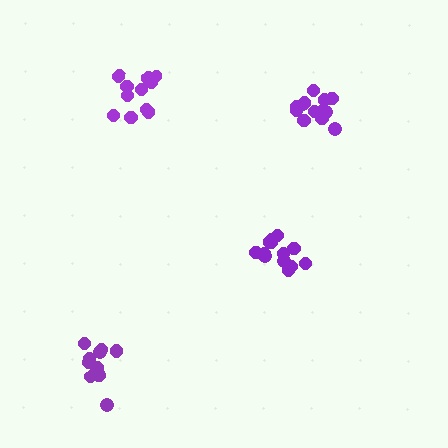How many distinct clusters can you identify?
There are 4 distinct clusters.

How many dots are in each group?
Group 1: 11 dots, Group 2: 13 dots, Group 3: 10 dots, Group 4: 13 dots (47 total).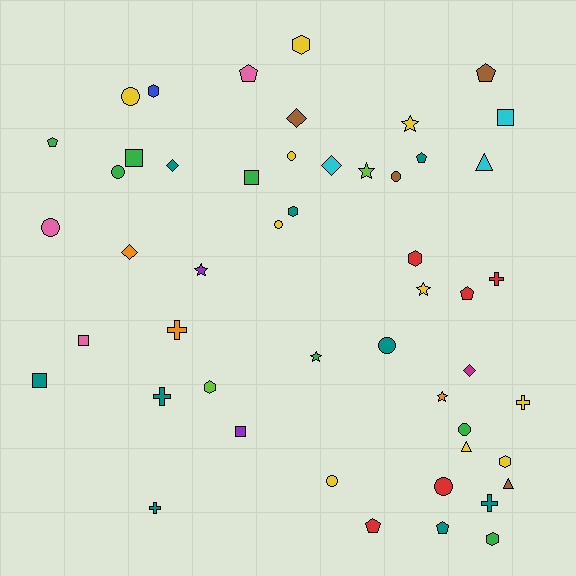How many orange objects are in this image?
There are 3 orange objects.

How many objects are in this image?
There are 50 objects.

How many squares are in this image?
There are 6 squares.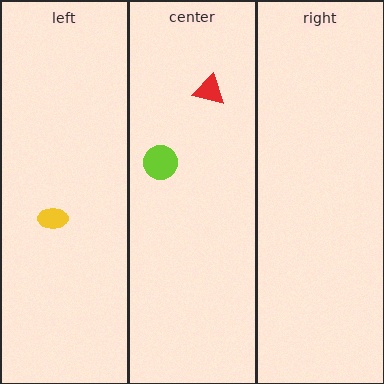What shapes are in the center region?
The lime circle, the red triangle.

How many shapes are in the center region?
2.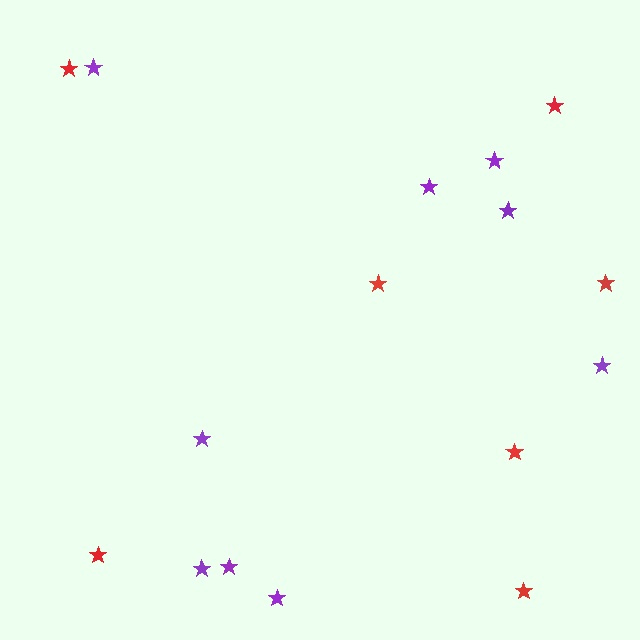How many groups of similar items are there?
There are 2 groups: one group of red stars (7) and one group of purple stars (9).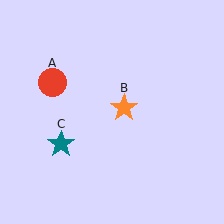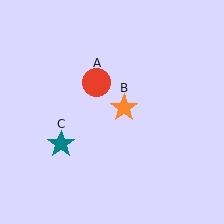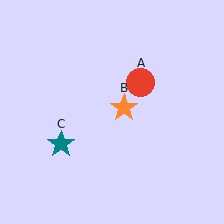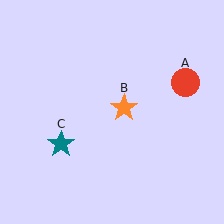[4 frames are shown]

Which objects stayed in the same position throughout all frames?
Orange star (object B) and teal star (object C) remained stationary.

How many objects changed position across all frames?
1 object changed position: red circle (object A).